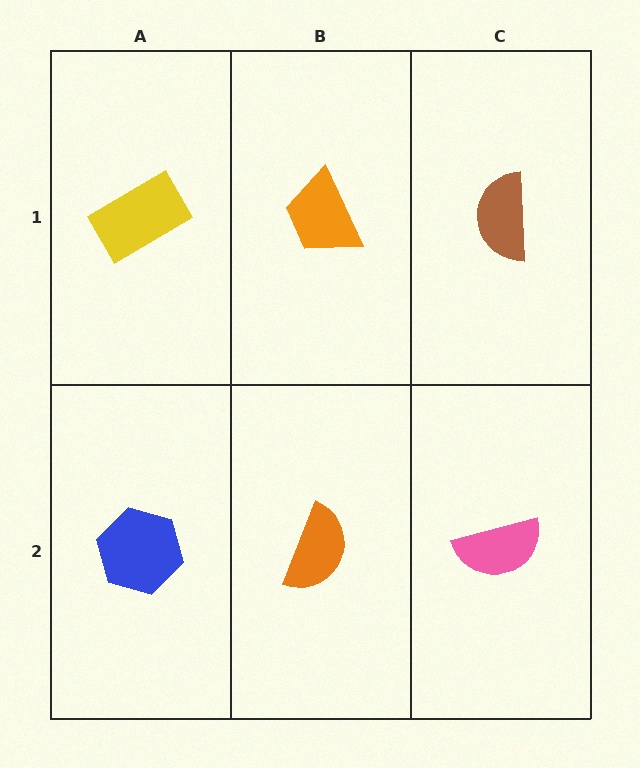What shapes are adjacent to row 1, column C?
A pink semicircle (row 2, column C), an orange trapezoid (row 1, column B).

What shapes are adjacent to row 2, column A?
A yellow rectangle (row 1, column A), an orange semicircle (row 2, column B).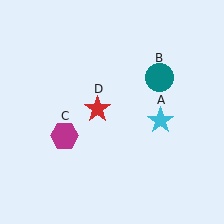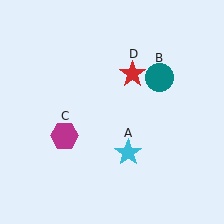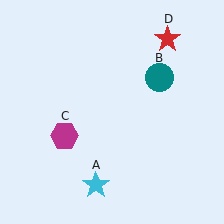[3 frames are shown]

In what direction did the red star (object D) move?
The red star (object D) moved up and to the right.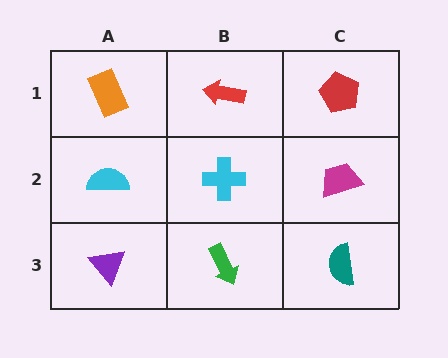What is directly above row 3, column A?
A cyan semicircle.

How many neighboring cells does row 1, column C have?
2.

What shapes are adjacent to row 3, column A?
A cyan semicircle (row 2, column A), a green arrow (row 3, column B).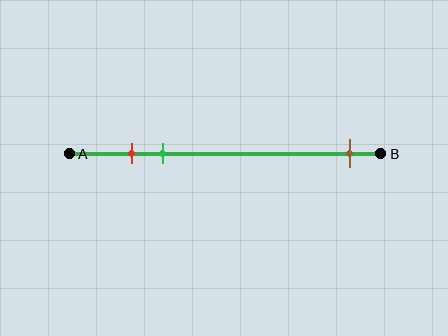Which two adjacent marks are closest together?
The red and green marks are the closest adjacent pair.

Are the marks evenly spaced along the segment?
No, the marks are not evenly spaced.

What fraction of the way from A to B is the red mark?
The red mark is approximately 20% (0.2) of the way from A to B.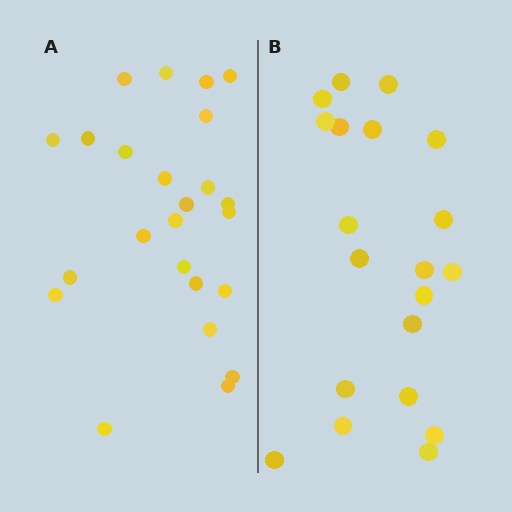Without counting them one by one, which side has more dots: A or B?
Region A (the left region) has more dots.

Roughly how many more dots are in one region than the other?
Region A has about 4 more dots than region B.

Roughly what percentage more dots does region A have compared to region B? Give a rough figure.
About 20% more.